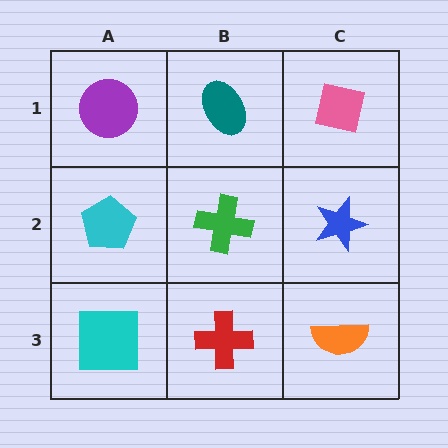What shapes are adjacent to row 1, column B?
A green cross (row 2, column B), a purple circle (row 1, column A), a pink square (row 1, column C).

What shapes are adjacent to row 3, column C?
A blue star (row 2, column C), a red cross (row 3, column B).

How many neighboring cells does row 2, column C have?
3.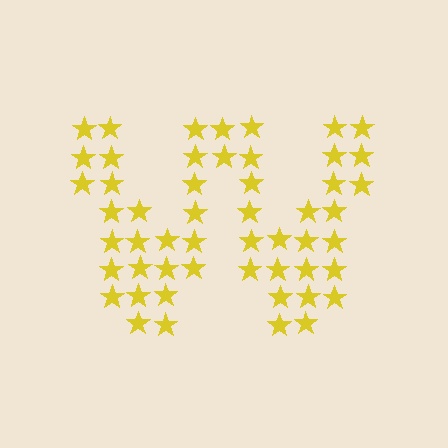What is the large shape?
The large shape is the letter W.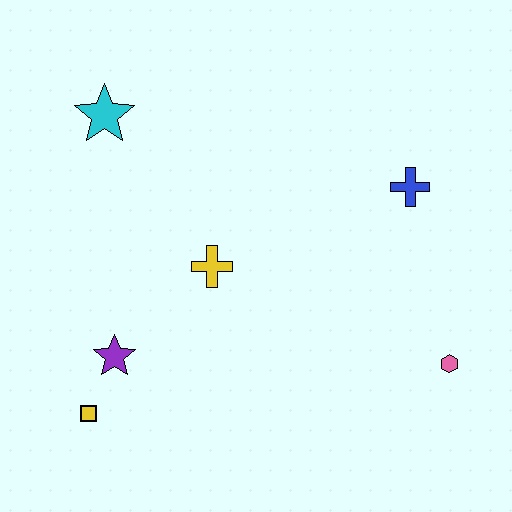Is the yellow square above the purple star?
No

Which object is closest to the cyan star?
The yellow cross is closest to the cyan star.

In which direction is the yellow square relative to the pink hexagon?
The yellow square is to the left of the pink hexagon.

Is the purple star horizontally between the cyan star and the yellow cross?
Yes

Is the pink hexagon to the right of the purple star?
Yes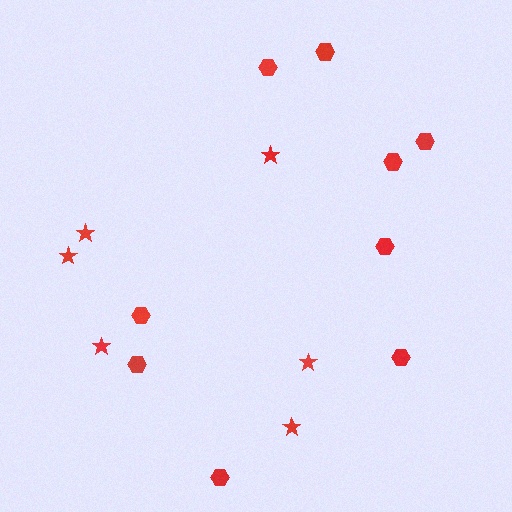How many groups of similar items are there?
There are 2 groups: one group of hexagons (9) and one group of stars (6).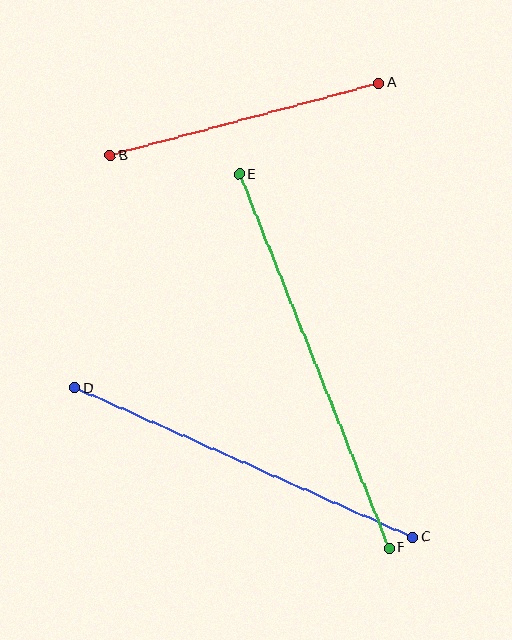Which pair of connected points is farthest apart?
Points E and F are farthest apart.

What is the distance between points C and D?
The distance is approximately 370 pixels.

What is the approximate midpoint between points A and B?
The midpoint is at approximately (245, 119) pixels.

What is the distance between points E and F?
The distance is approximately 402 pixels.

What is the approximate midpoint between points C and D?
The midpoint is at approximately (244, 462) pixels.